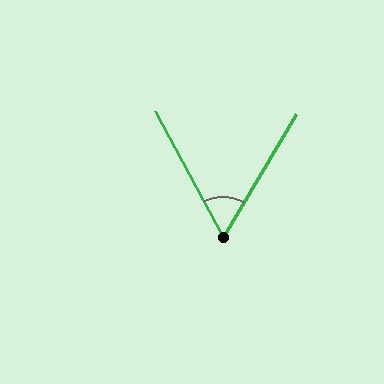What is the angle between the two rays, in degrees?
Approximately 59 degrees.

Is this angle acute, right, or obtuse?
It is acute.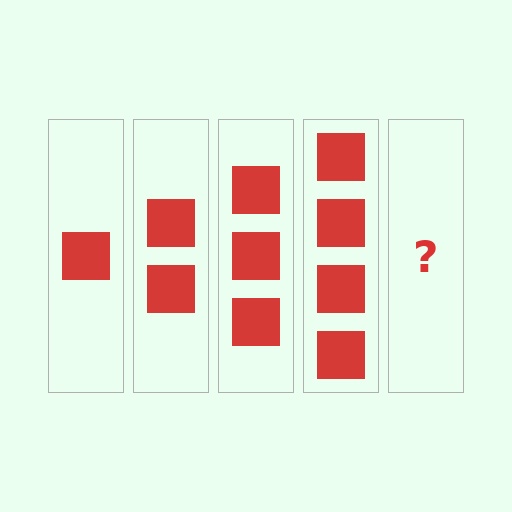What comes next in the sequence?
The next element should be 5 squares.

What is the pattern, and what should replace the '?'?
The pattern is that each step adds one more square. The '?' should be 5 squares.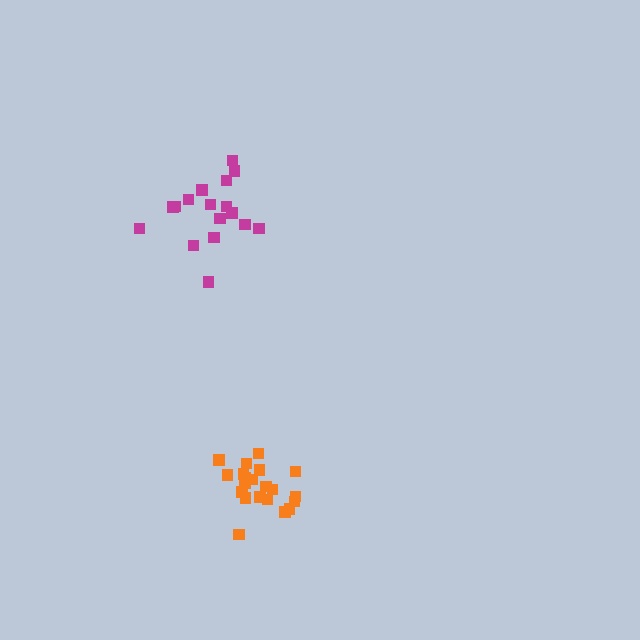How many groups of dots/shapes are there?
There are 2 groups.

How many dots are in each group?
Group 1: 17 dots, Group 2: 21 dots (38 total).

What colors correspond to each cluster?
The clusters are colored: magenta, orange.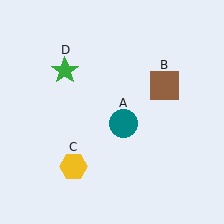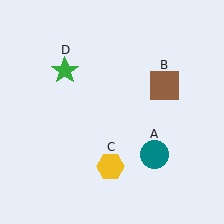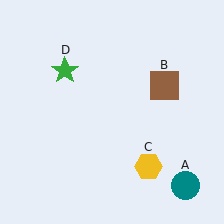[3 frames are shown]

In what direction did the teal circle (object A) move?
The teal circle (object A) moved down and to the right.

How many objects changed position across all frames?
2 objects changed position: teal circle (object A), yellow hexagon (object C).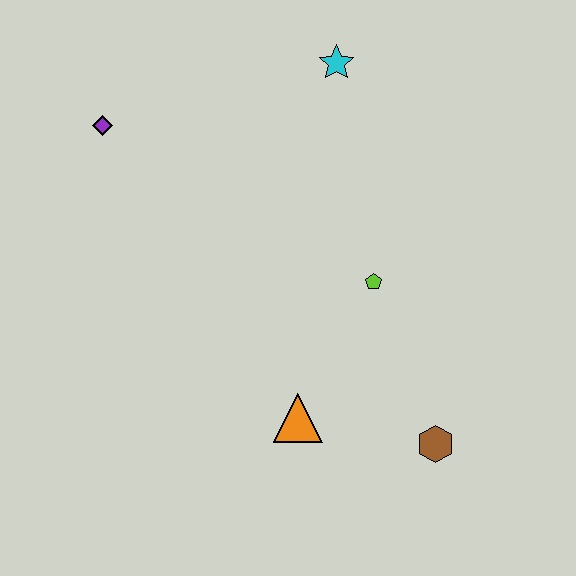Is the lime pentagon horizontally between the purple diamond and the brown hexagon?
Yes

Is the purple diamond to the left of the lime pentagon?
Yes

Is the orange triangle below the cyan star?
Yes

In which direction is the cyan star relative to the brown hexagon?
The cyan star is above the brown hexagon.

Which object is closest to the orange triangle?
The brown hexagon is closest to the orange triangle.